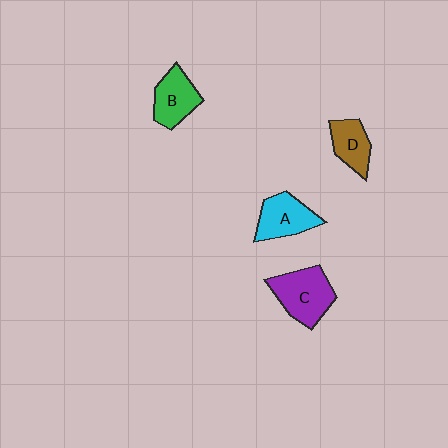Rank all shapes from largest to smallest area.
From largest to smallest: C (purple), A (cyan), B (green), D (brown).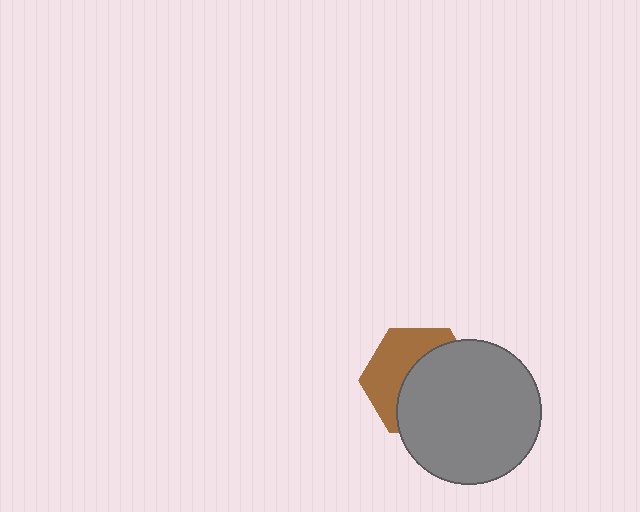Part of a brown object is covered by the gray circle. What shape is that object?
It is a hexagon.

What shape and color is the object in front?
The object in front is a gray circle.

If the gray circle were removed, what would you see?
You would see the complete brown hexagon.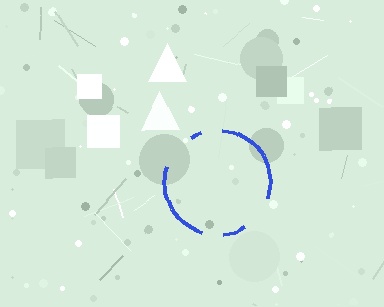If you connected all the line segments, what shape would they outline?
They would outline a circle.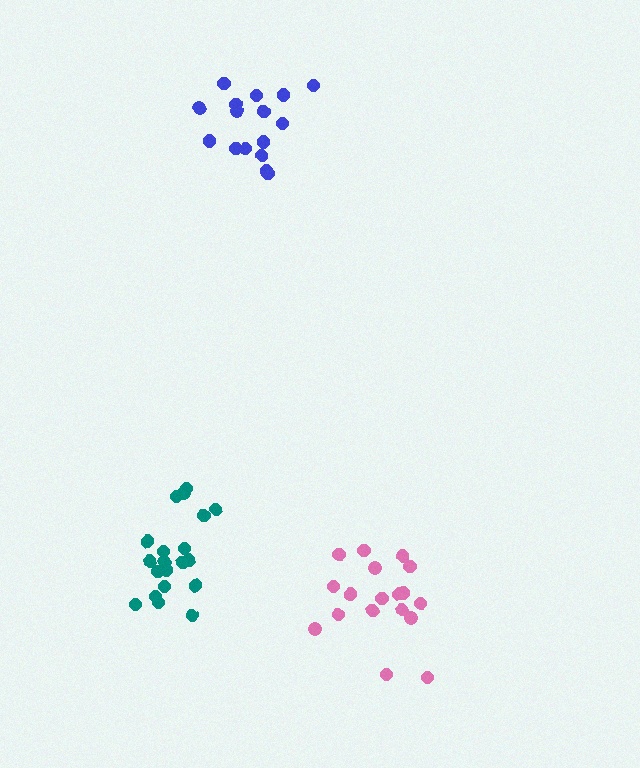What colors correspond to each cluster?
The clusters are colored: teal, blue, pink.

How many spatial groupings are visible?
There are 3 spatial groupings.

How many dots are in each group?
Group 1: 20 dots, Group 2: 16 dots, Group 3: 18 dots (54 total).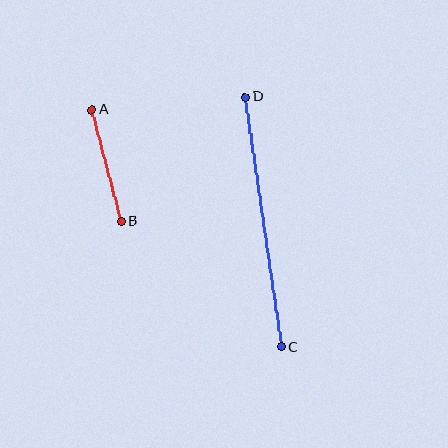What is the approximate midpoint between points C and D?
The midpoint is at approximately (263, 222) pixels.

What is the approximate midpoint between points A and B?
The midpoint is at approximately (106, 165) pixels.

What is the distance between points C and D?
The distance is approximately 253 pixels.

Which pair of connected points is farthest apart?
Points C and D are farthest apart.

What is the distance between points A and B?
The distance is approximately 115 pixels.